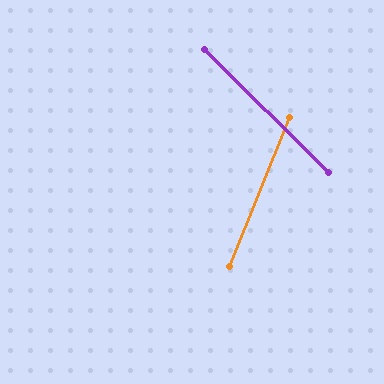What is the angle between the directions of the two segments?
Approximately 67 degrees.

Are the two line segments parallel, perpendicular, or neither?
Neither parallel nor perpendicular — they differ by about 67°.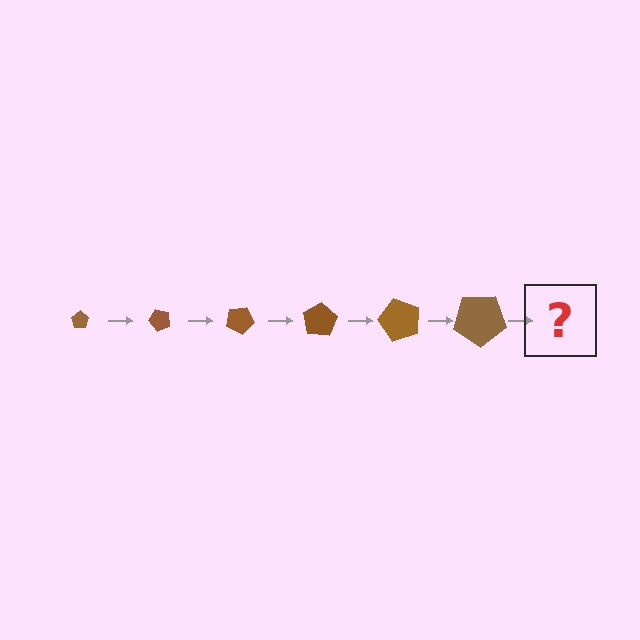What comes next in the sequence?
The next element should be a pentagon, larger than the previous one and rotated 300 degrees from the start.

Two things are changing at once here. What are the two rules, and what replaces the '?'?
The two rules are that the pentagon grows larger each step and it rotates 50 degrees each step. The '?' should be a pentagon, larger than the previous one and rotated 300 degrees from the start.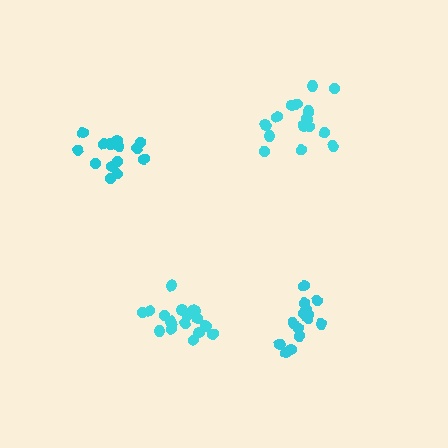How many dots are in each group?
Group 1: 14 dots, Group 2: 18 dots, Group 3: 14 dots, Group 4: 17 dots (63 total).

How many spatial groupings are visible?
There are 4 spatial groupings.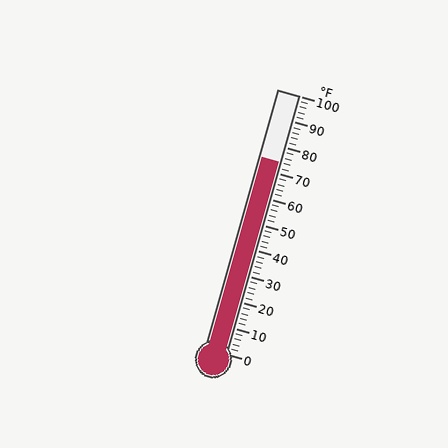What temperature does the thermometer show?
The thermometer shows approximately 74°F.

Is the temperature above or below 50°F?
The temperature is above 50°F.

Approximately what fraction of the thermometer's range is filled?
The thermometer is filled to approximately 75% of its range.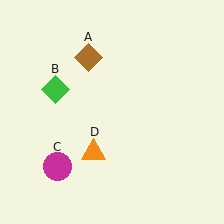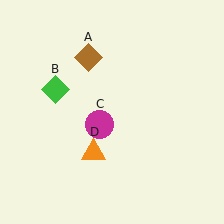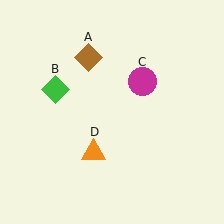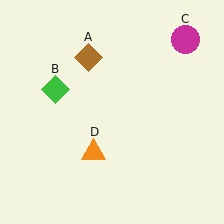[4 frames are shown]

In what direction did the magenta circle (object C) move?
The magenta circle (object C) moved up and to the right.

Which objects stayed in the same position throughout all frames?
Brown diamond (object A) and green diamond (object B) and orange triangle (object D) remained stationary.